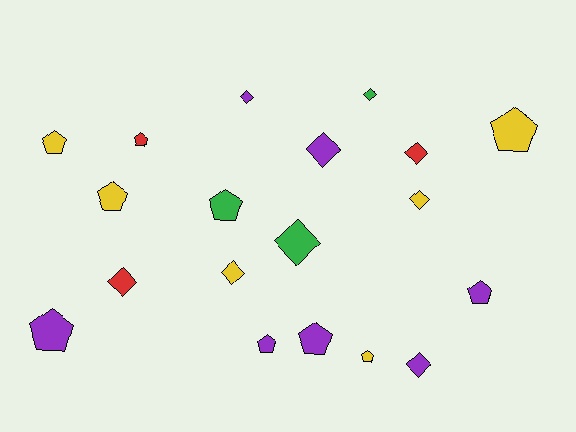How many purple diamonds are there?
There are 3 purple diamonds.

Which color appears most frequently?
Purple, with 7 objects.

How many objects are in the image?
There are 19 objects.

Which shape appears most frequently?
Pentagon, with 10 objects.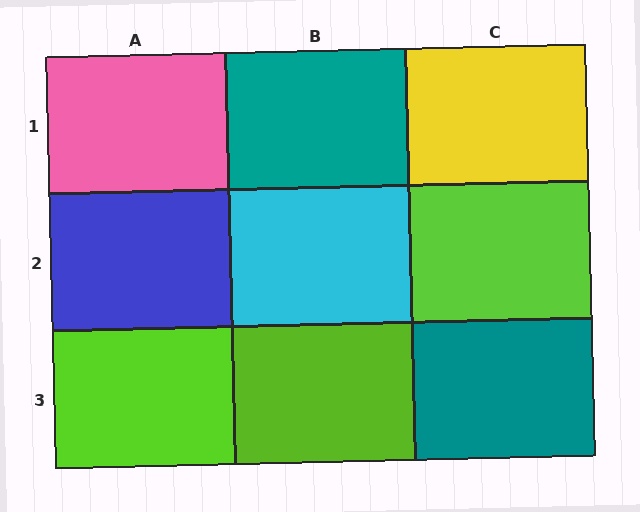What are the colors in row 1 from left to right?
Pink, teal, yellow.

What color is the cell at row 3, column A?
Lime.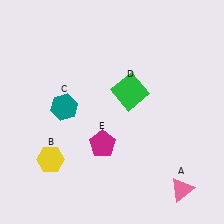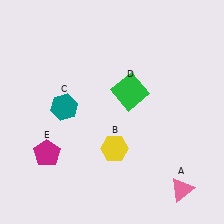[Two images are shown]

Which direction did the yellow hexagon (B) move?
The yellow hexagon (B) moved right.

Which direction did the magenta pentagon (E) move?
The magenta pentagon (E) moved left.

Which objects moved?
The objects that moved are: the yellow hexagon (B), the magenta pentagon (E).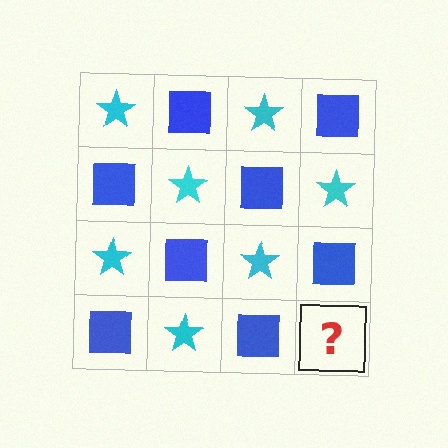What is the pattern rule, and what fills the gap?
The rule is that it alternates cyan star and blue square in a checkerboard pattern. The gap should be filled with a cyan star.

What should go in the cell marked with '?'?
The missing cell should contain a cyan star.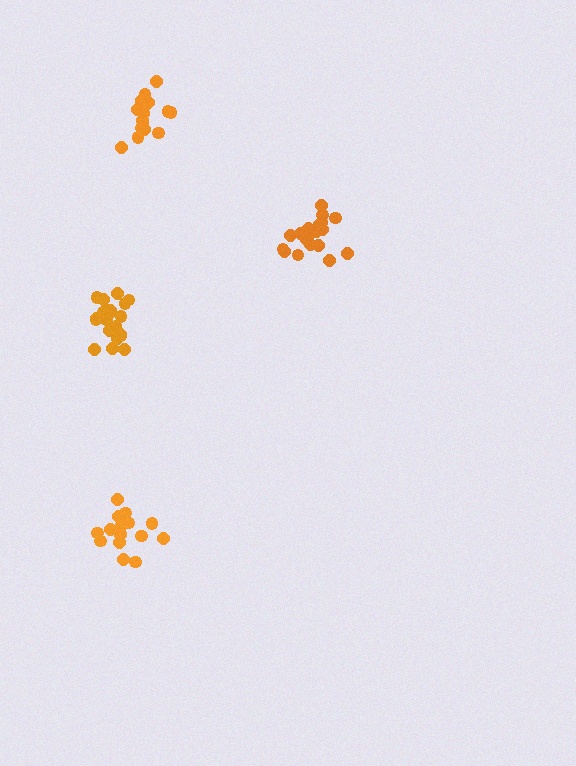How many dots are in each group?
Group 1: 19 dots, Group 2: 16 dots, Group 3: 21 dots, Group 4: 21 dots (77 total).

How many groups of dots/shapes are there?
There are 4 groups.